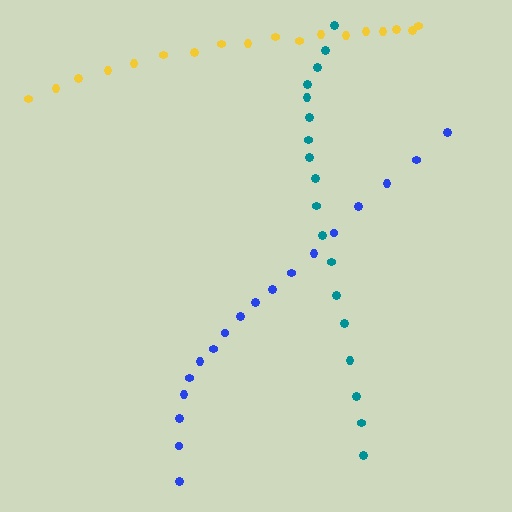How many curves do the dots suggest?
There are 3 distinct paths.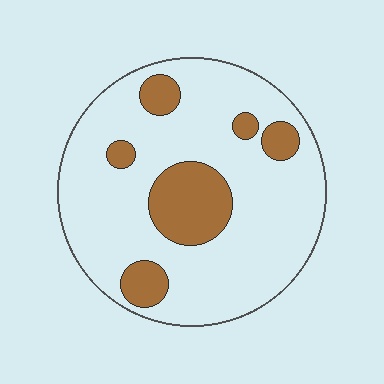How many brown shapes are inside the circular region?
6.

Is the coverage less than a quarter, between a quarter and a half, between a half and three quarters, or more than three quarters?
Less than a quarter.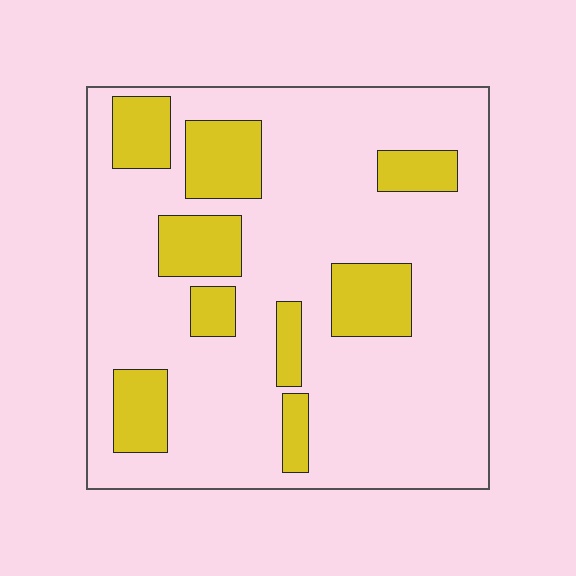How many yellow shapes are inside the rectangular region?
9.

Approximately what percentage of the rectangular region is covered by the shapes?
Approximately 20%.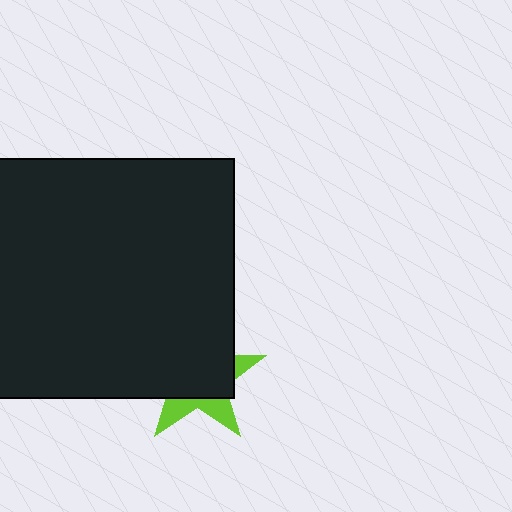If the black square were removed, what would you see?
You would see the complete lime star.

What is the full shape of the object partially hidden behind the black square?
The partially hidden object is a lime star.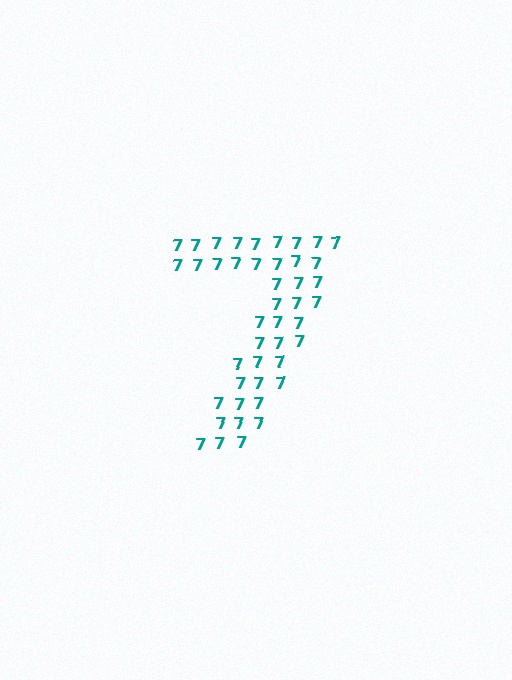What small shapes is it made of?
It is made of small digit 7's.